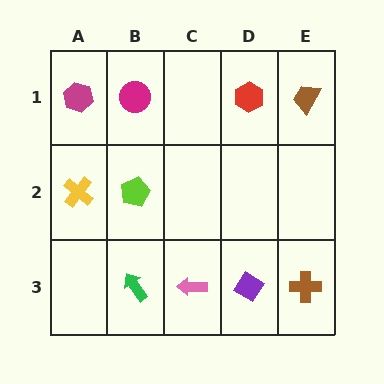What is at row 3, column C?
A pink arrow.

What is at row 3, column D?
A purple diamond.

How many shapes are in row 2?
2 shapes.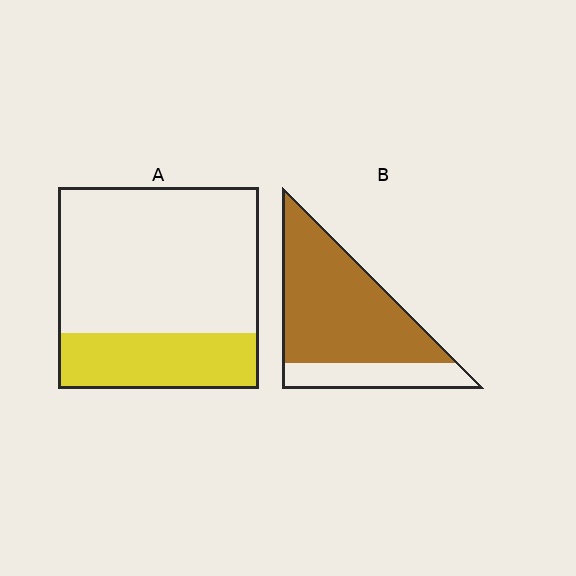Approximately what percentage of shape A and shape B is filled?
A is approximately 30% and B is approximately 75%.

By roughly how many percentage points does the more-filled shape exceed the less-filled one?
By roughly 50 percentage points (B over A).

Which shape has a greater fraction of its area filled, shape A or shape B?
Shape B.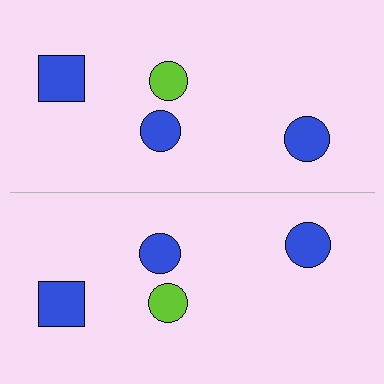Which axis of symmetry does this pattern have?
The pattern has a horizontal axis of symmetry running through the center of the image.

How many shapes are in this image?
There are 8 shapes in this image.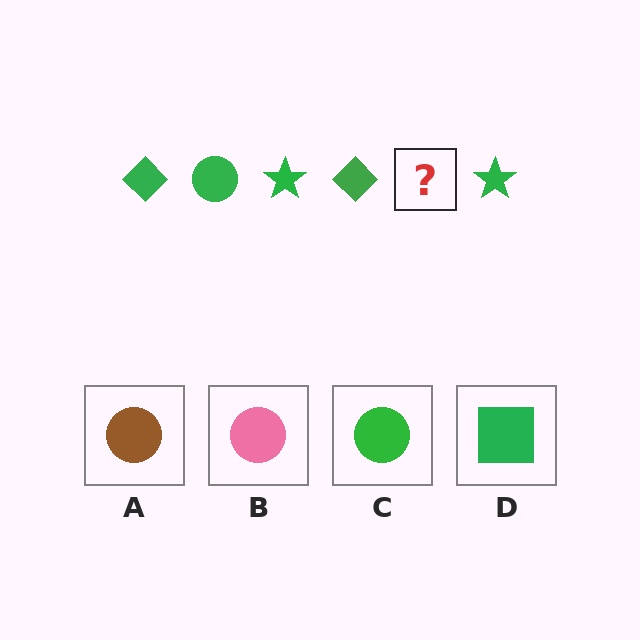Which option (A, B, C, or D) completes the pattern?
C.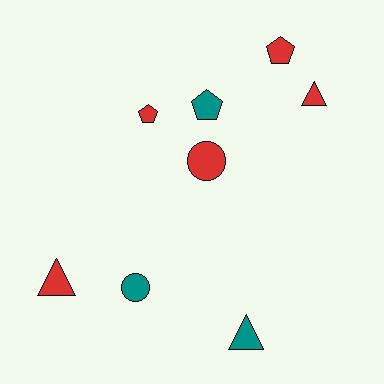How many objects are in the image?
There are 8 objects.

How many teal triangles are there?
There is 1 teal triangle.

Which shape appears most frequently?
Triangle, with 3 objects.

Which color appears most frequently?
Red, with 5 objects.